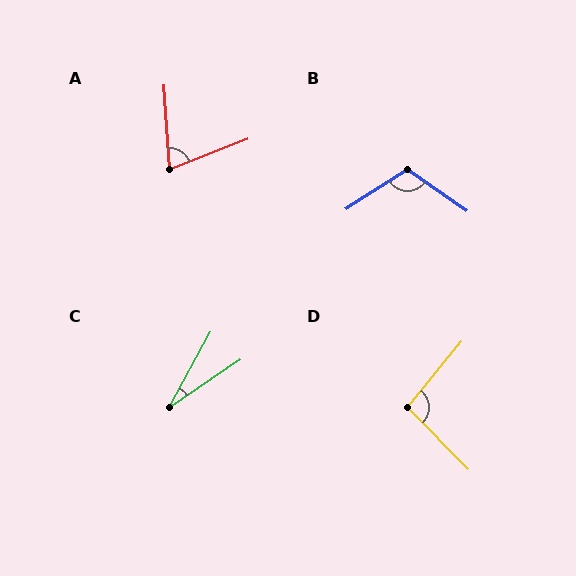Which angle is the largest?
B, at approximately 112 degrees.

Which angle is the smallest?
C, at approximately 27 degrees.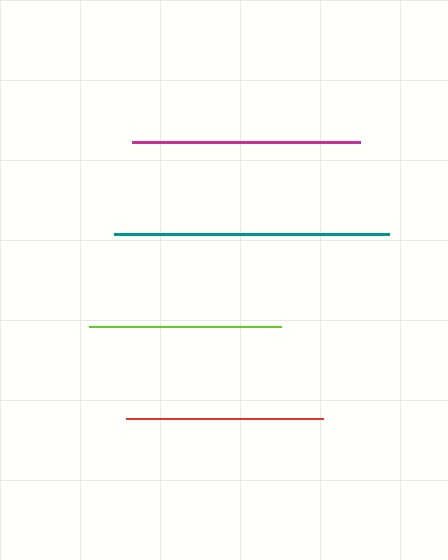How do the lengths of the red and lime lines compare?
The red and lime lines are approximately the same length.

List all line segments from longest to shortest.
From longest to shortest: teal, magenta, red, lime.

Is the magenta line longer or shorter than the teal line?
The teal line is longer than the magenta line.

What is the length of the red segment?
The red segment is approximately 197 pixels long.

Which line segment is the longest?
The teal line is the longest at approximately 275 pixels.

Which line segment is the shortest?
The lime line is the shortest at approximately 192 pixels.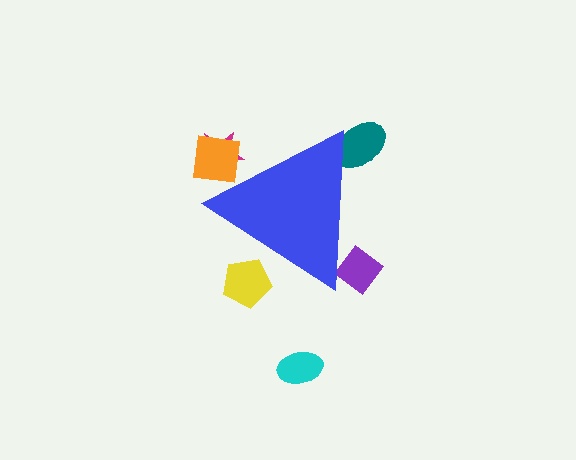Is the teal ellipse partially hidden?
Yes, the teal ellipse is partially hidden behind the blue triangle.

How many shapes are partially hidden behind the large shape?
5 shapes are partially hidden.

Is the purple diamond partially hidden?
Yes, the purple diamond is partially hidden behind the blue triangle.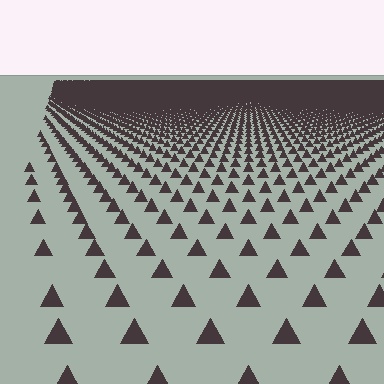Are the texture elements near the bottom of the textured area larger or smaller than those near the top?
Larger. Near the bottom, elements are closer to the viewer and appear at a bigger on-screen size.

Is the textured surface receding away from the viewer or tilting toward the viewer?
The surface is receding away from the viewer. Texture elements get smaller and denser toward the top.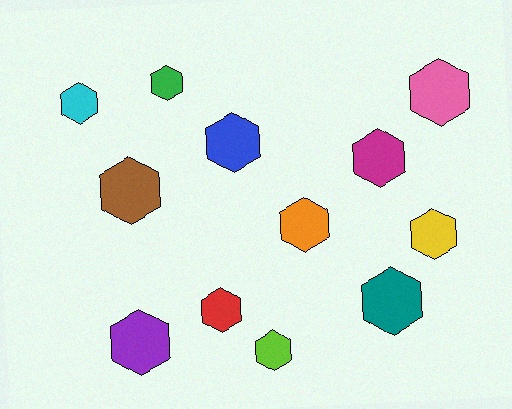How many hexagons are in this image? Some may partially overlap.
There are 12 hexagons.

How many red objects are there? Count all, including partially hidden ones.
There is 1 red object.